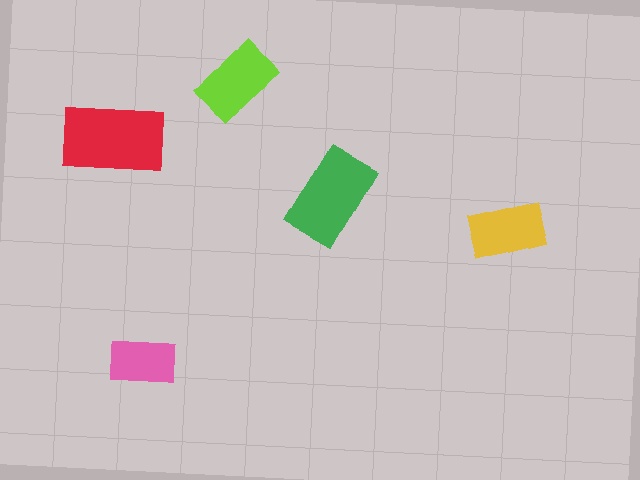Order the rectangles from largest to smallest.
the red one, the green one, the lime one, the yellow one, the pink one.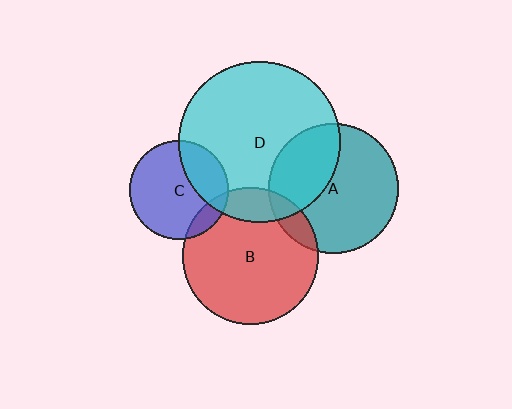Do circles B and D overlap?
Yes.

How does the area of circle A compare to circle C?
Approximately 1.7 times.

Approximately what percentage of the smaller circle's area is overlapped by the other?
Approximately 15%.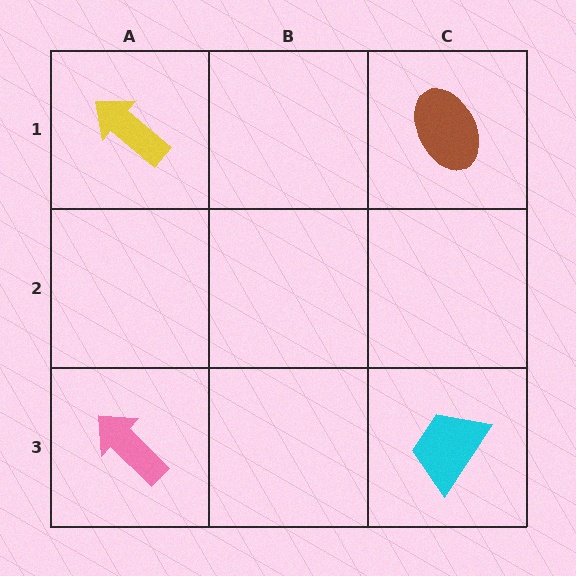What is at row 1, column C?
A brown ellipse.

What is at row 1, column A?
A yellow arrow.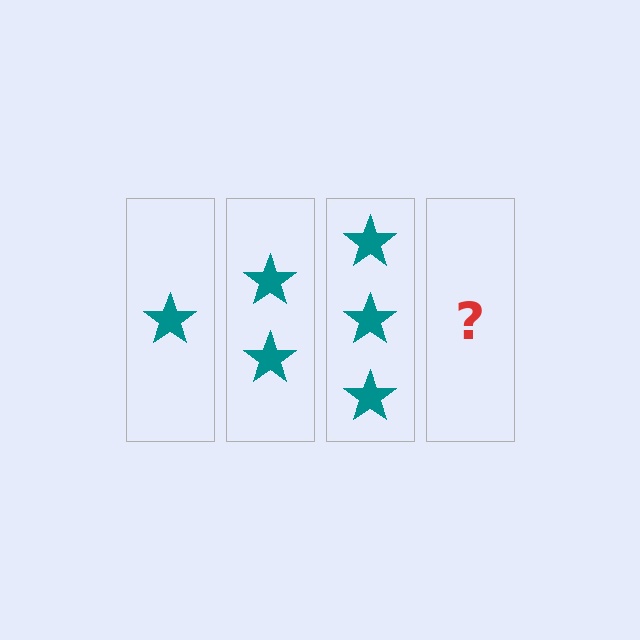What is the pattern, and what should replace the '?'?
The pattern is that each step adds one more star. The '?' should be 4 stars.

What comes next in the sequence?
The next element should be 4 stars.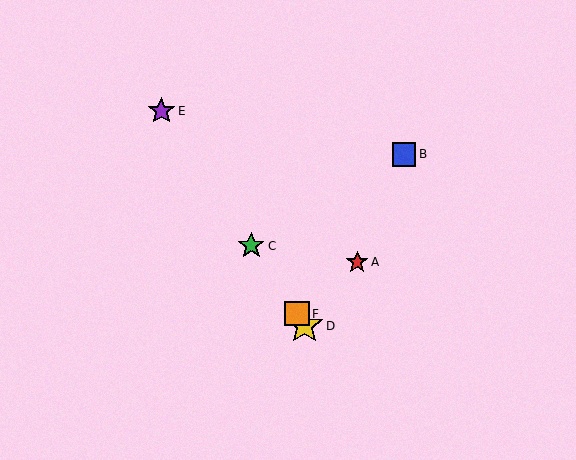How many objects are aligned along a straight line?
4 objects (C, D, E, F) are aligned along a straight line.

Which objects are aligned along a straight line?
Objects C, D, E, F are aligned along a straight line.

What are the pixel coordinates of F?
Object F is at (297, 314).